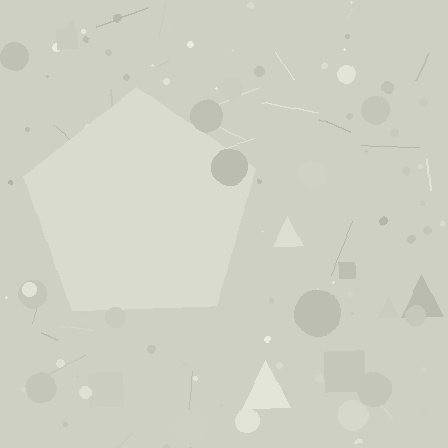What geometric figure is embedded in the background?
A pentagon is embedded in the background.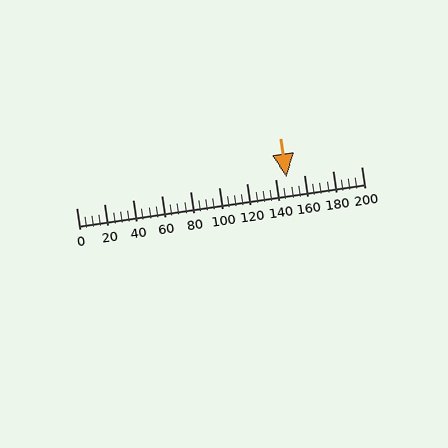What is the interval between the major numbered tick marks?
The major tick marks are spaced 20 units apart.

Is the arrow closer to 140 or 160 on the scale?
The arrow is closer to 140.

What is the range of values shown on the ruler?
The ruler shows values from 0 to 200.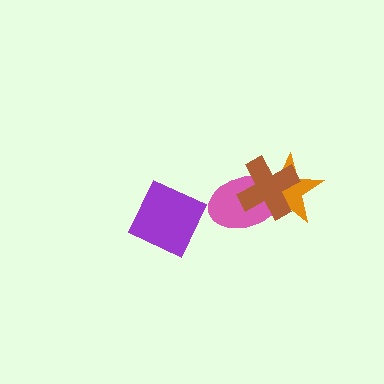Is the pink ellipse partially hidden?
Yes, it is partially covered by another shape.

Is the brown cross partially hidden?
No, no other shape covers it.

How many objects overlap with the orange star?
2 objects overlap with the orange star.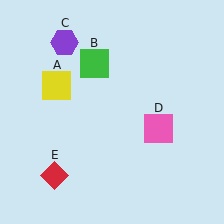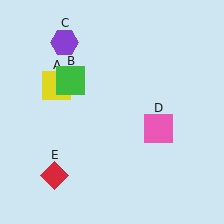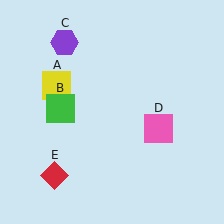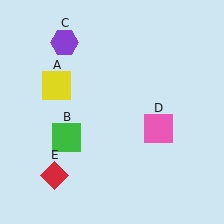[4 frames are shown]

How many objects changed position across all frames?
1 object changed position: green square (object B).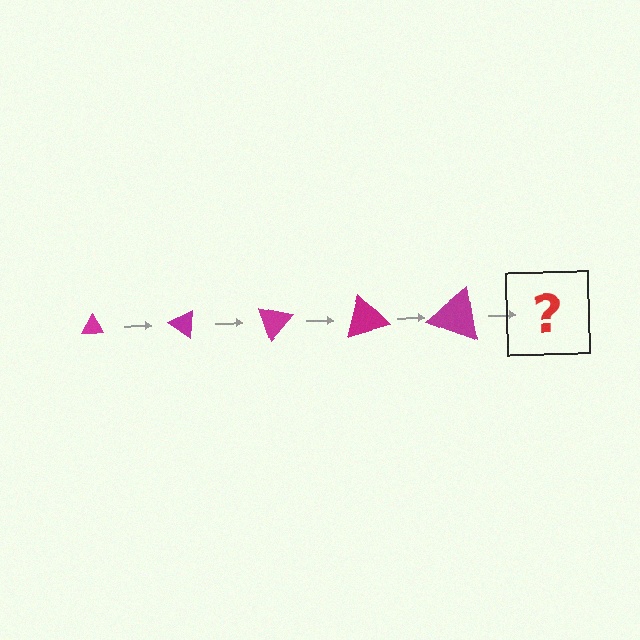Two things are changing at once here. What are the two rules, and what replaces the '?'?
The two rules are that the triangle grows larger each step and it rotates 35 degrees each step. The '?' should be a triangle, larger than the previous one and rotated 175 degrees from the start.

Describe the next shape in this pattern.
It should be a triangle, larger than the previous one and rotated 175 degrees from the start.